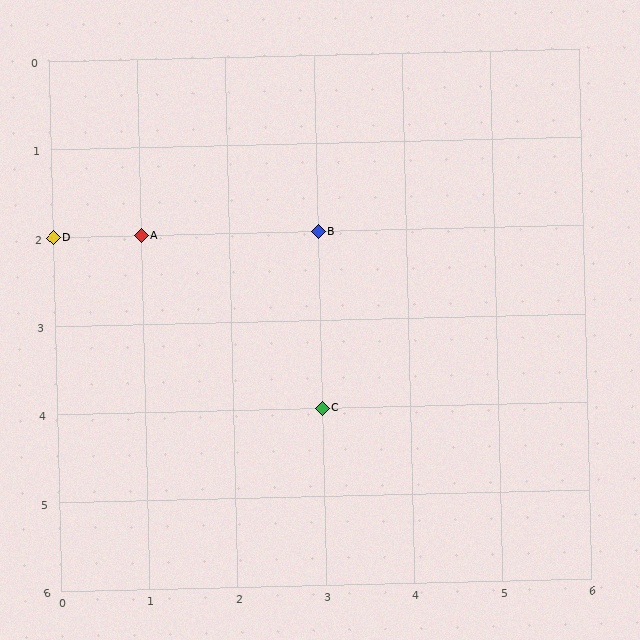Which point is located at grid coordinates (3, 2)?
Point B is at (3, 2).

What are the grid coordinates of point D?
Point D is at grid coordinates (0, 2).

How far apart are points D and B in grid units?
Points D and B are 3 columns apart.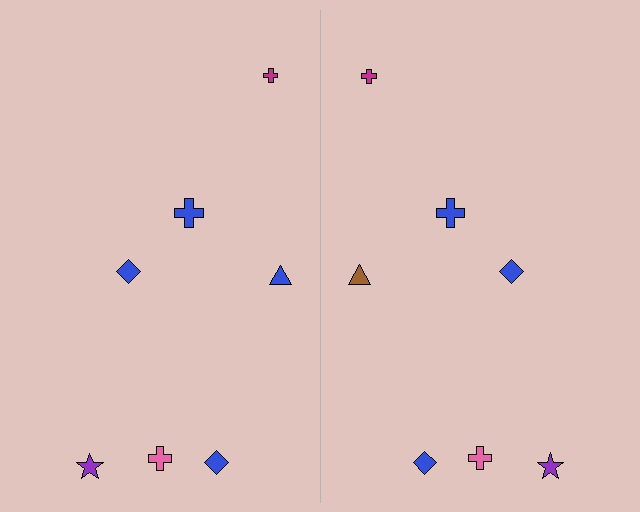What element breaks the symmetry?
The brown triangle on the right side breaks the symmetry — its mirror counterpart is blue.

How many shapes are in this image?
There are 14 shapes in this image.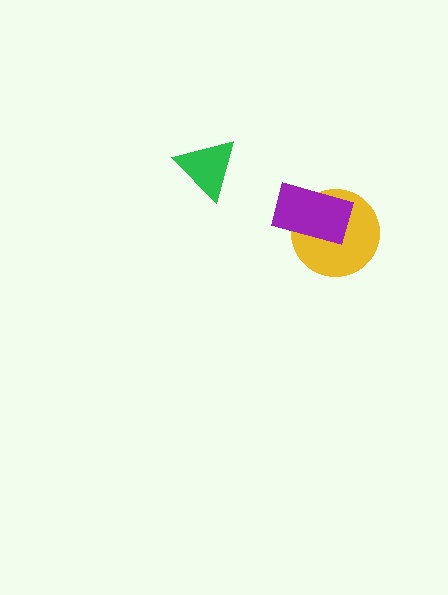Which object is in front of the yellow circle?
The purple rectangle is in front of the yellow circle.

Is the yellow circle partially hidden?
Yes, it is partially covered by another shape.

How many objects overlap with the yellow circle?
1 object overlaps with the yellow circle.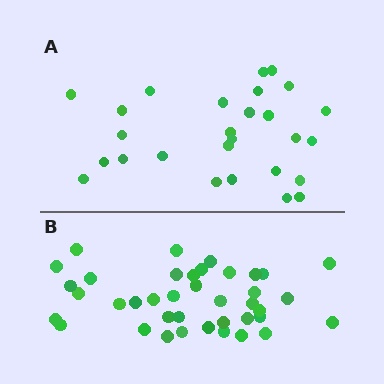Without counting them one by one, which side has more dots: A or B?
Region B (the bottom region) has more dots.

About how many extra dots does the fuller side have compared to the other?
Region B has roughly 12 or so more dots than region A.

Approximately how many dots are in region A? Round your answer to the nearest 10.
About 30 dots. (The exact count is 27, which rounds to 30.)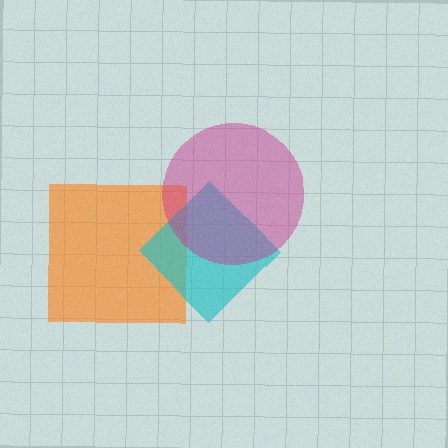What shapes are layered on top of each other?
The layered shapes are: an orange square, a cyan diamond, a magenta circle.